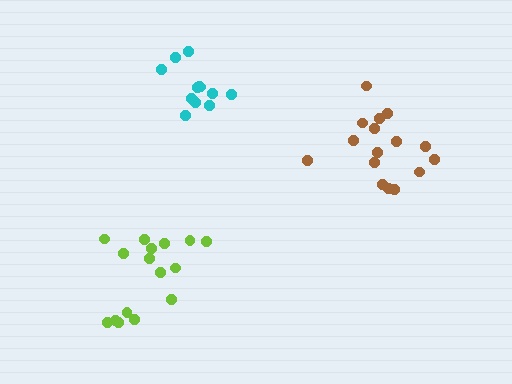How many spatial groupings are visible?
There are 3 spatial groupings.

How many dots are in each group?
Group 1: 16 dots, Group 2: 16 dots, Group 3: 12 dots (44 total).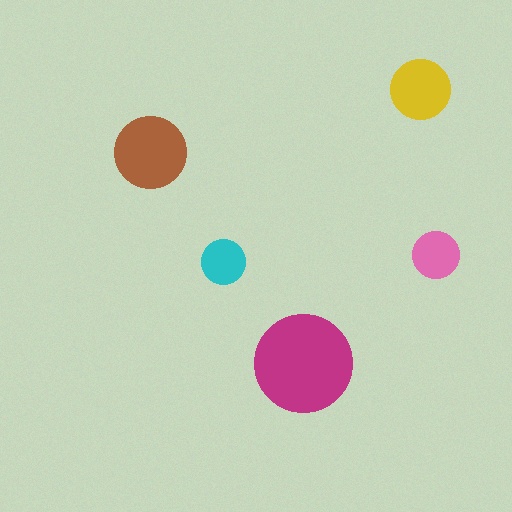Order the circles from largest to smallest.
the magenta one, the brown one, the yellow one, the pink one, the cyan one.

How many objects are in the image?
There are 5 objects in the image.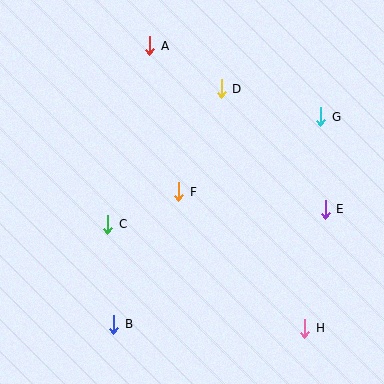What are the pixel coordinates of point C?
Point C is at (108, 224).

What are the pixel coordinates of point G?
Point G is at (321, 117).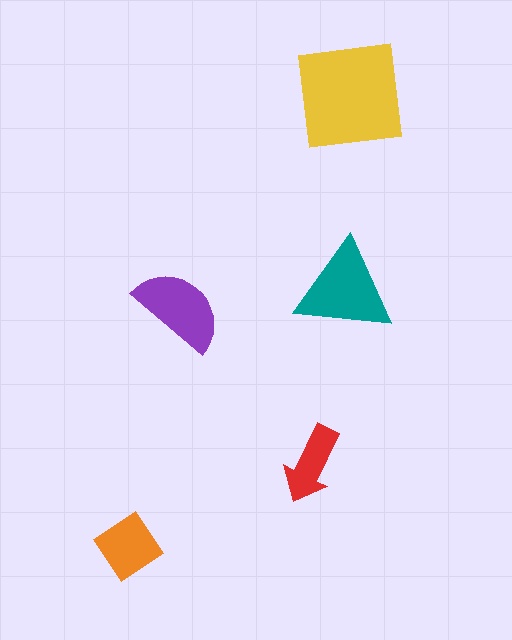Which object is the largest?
The yellow square.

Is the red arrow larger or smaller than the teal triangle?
Smaller.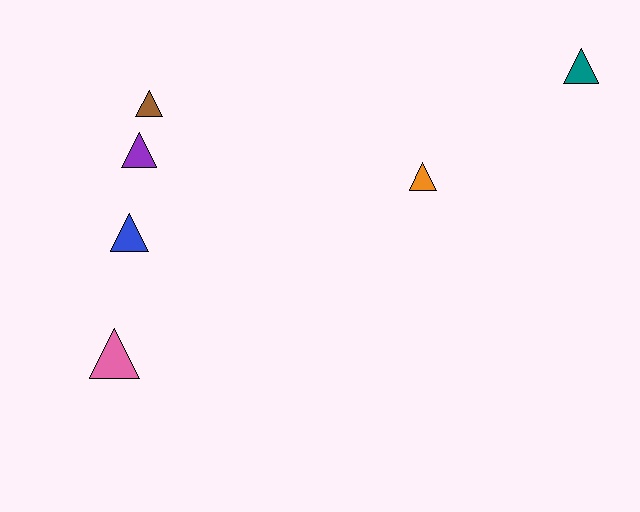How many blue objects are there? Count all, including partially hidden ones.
There is 1 blue object.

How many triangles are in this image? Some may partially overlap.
There are 6 triangles.